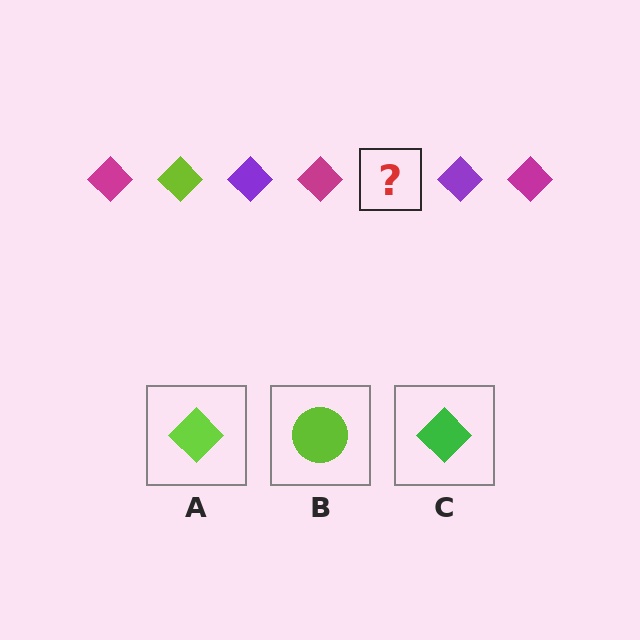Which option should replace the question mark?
Option A.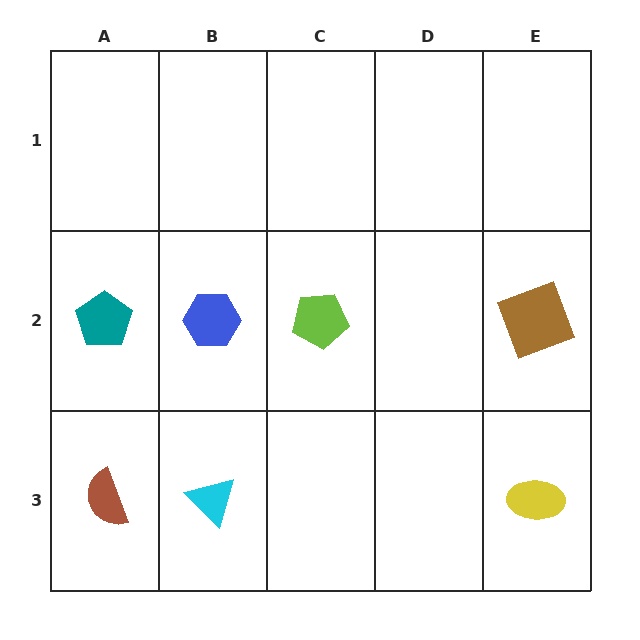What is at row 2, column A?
A teal pentagon.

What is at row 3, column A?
A brown semicircle.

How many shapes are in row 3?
3 shapes.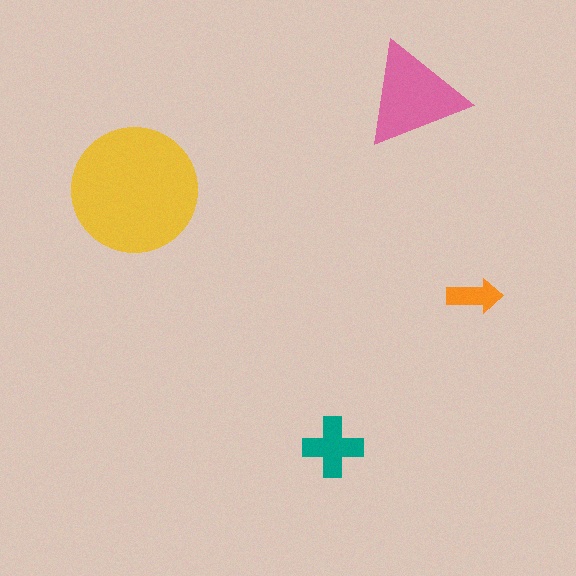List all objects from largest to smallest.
The yellow circle, the pink triangle, the teal cross, the orange arrow.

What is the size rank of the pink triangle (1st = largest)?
2nd.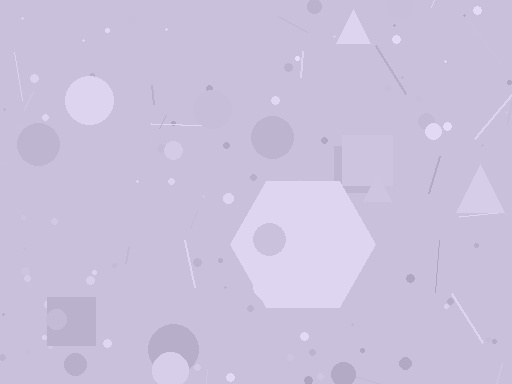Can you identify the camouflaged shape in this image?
The camouflaged shape is a hexagon.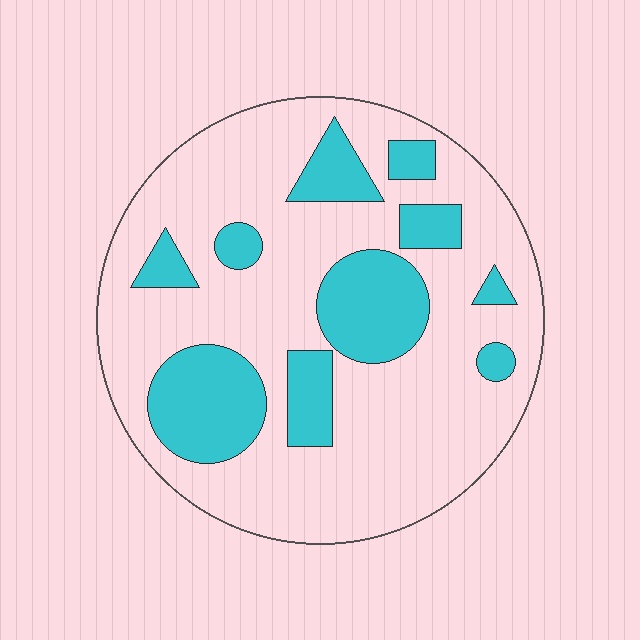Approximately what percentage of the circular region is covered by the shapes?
Approximately 25%.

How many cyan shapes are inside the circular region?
10.